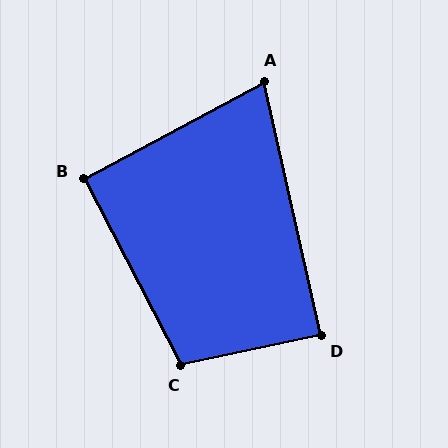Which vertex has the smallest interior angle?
A, at approximately 75 degrees.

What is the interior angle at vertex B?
Approximately 91 degrees (approximately right).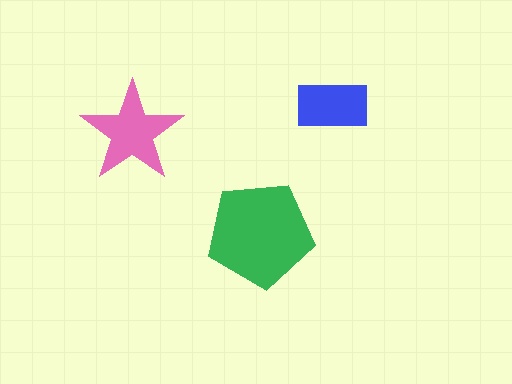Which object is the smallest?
The blue rectangle.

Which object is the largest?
The green pentagon.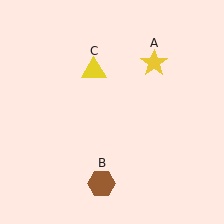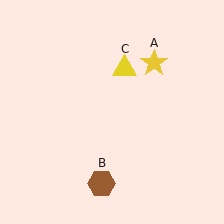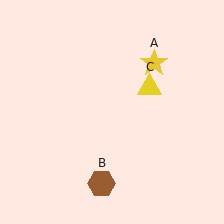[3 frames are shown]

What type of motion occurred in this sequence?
The yellow triangle (object C) rotated clockwise around the center of the scene.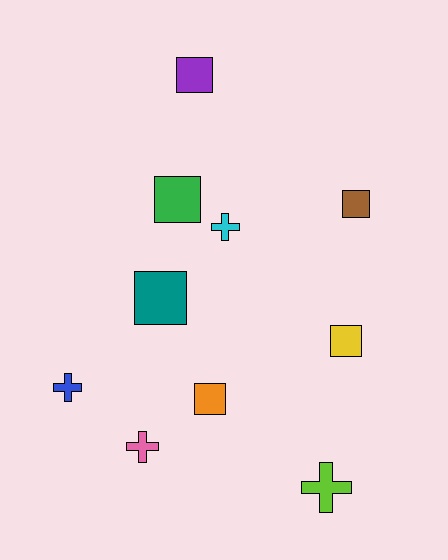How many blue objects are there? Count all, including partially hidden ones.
There is 1 blue object.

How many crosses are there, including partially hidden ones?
There are 4 crosses.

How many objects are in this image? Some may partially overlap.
There are 10 objects.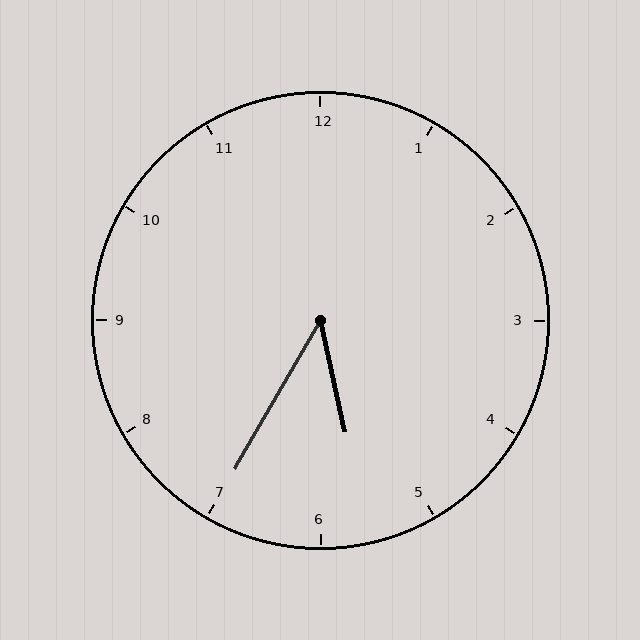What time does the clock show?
5:35.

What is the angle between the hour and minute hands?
Approximately 42 degrees.